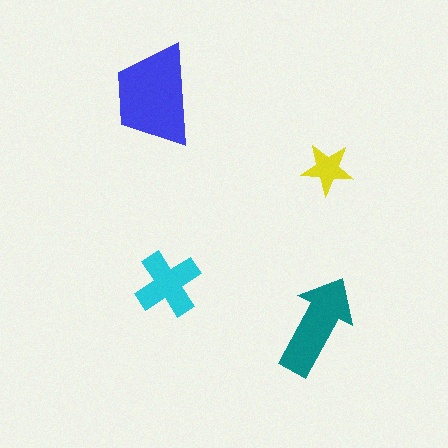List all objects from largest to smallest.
The blue trapezoid, the teal arrow, the cyan cross, the yellow star.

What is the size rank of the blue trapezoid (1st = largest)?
1st.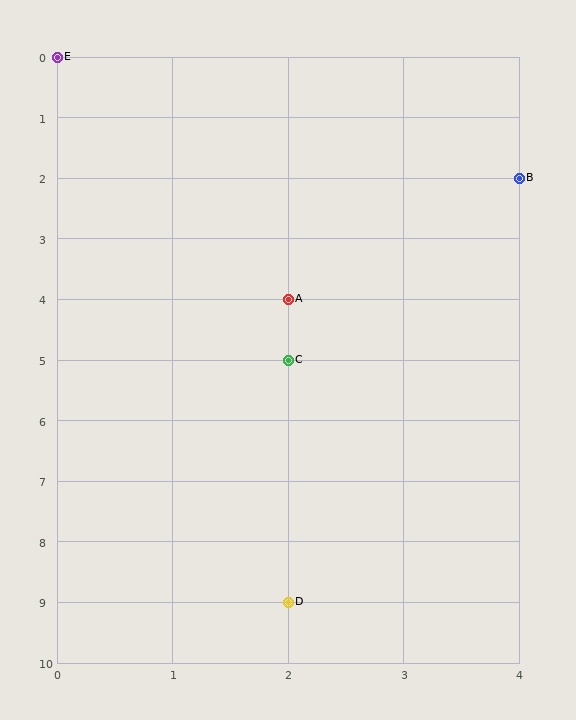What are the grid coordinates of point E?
Point E is at grid coordinates (0, 0).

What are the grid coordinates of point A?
Point A is at grid coordinates (2, 4).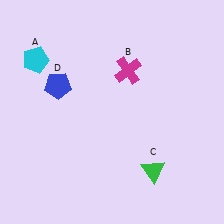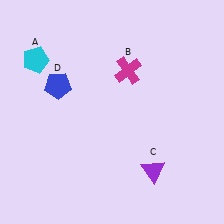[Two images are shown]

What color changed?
The triangle (C) changed from green in Image 1 to purple in Image 2.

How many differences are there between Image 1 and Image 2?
There is 1 difference between the two images.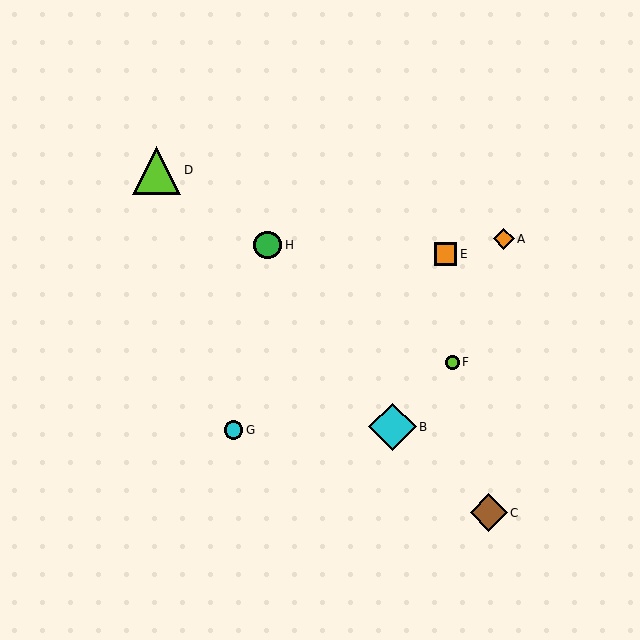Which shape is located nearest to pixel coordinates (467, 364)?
The lime circle (labeled F) at (452, 362) is nearest to that location.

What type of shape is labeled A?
Shape A is an orange diamond.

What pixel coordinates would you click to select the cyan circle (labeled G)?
Click at (234, 430) to select the cyan circle G.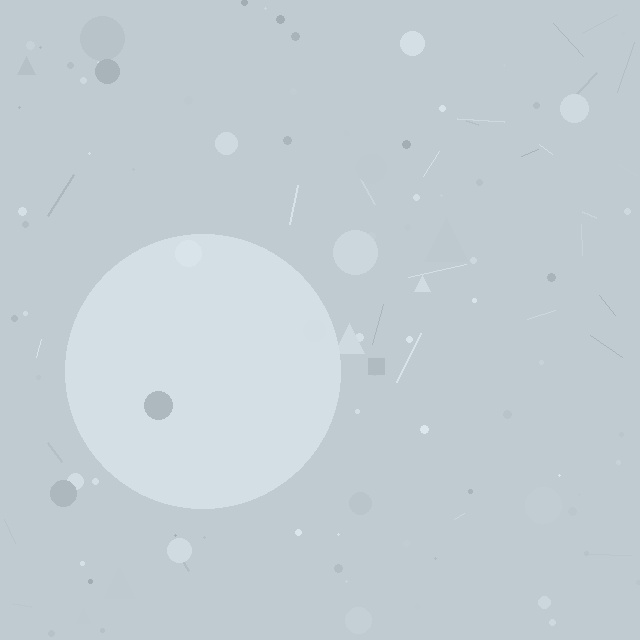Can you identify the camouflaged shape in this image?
The camouflaged shape is a circle.